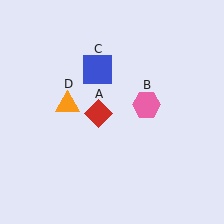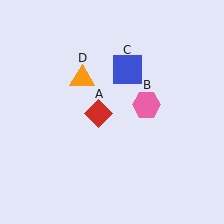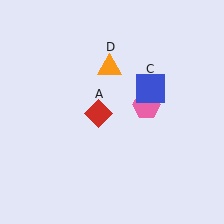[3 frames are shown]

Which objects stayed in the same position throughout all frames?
Red diamond (object A) and pink hexagon (object B) remained stationary.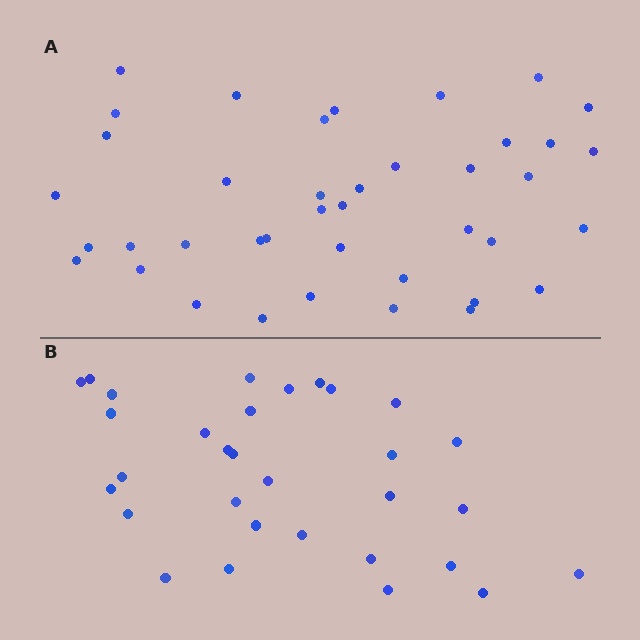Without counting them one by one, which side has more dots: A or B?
Region A (the top region) has more dots.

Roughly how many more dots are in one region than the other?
Region A has roughly 8 or so more dots than region B.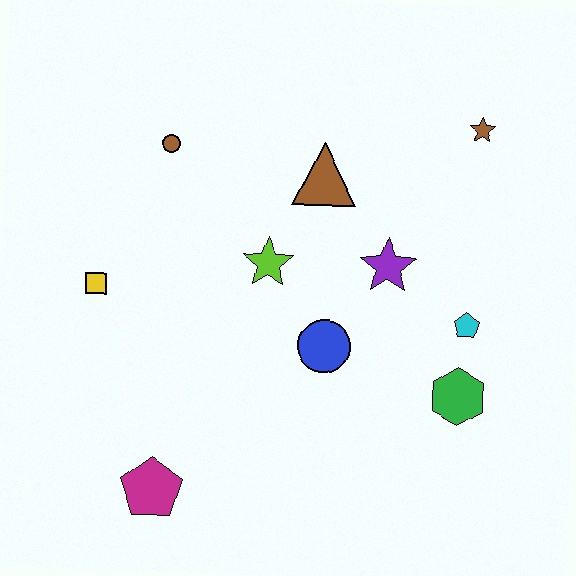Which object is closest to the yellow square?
The brown circle is closest to the yellow square.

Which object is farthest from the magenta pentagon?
The brown star is farthest from the magenta pentagon.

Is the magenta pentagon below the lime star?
Yes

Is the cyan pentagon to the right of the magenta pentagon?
Yes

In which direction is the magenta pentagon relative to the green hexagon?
The magenta pentagon is to the left of the green hexagon.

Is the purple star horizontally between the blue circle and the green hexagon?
Yes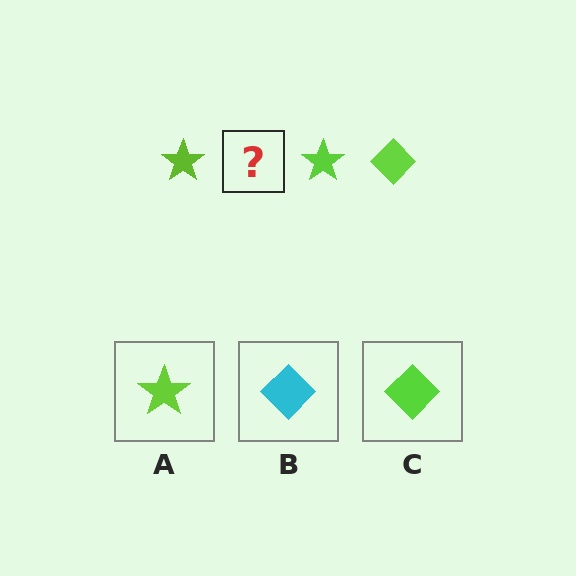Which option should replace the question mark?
Option C.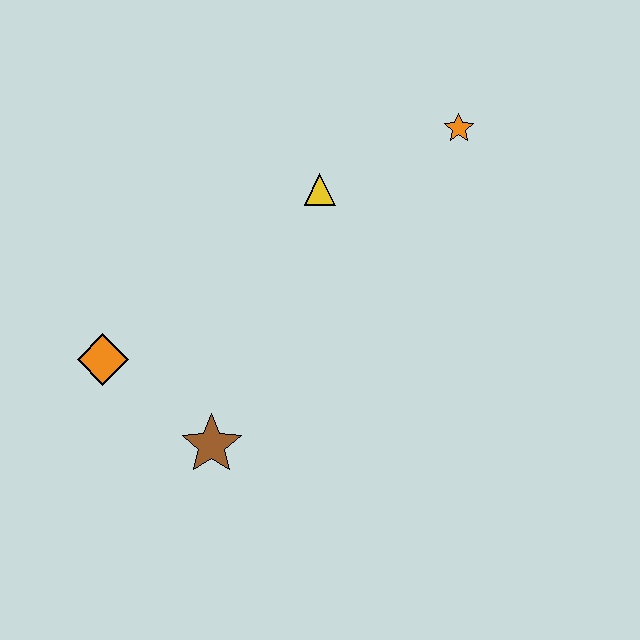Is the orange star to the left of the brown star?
No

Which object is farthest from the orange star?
The orange diamond is farthest from the orange star.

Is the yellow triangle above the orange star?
No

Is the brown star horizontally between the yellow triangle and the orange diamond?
Yes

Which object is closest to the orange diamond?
The brown star is closest to the orange diamond.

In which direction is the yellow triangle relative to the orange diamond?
The yellow triangle is to the right of the orange diamond.